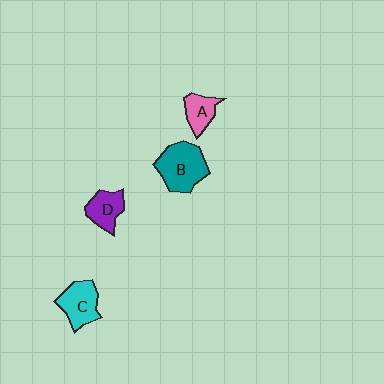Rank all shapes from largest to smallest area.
From largest to smallest: B (teal), C (cyan), D (purple), A (pink).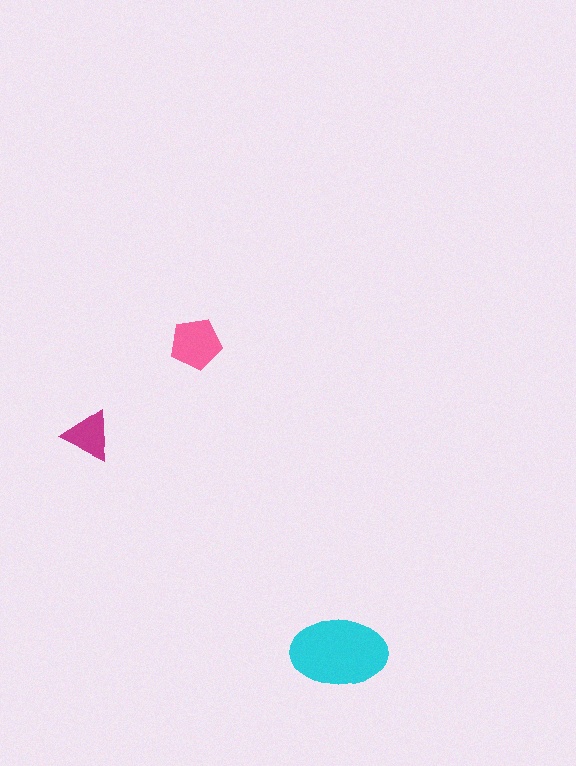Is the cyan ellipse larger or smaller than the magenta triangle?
Larger.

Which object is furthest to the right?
The cyan ellipse is rightmost.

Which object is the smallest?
The magenta triangle.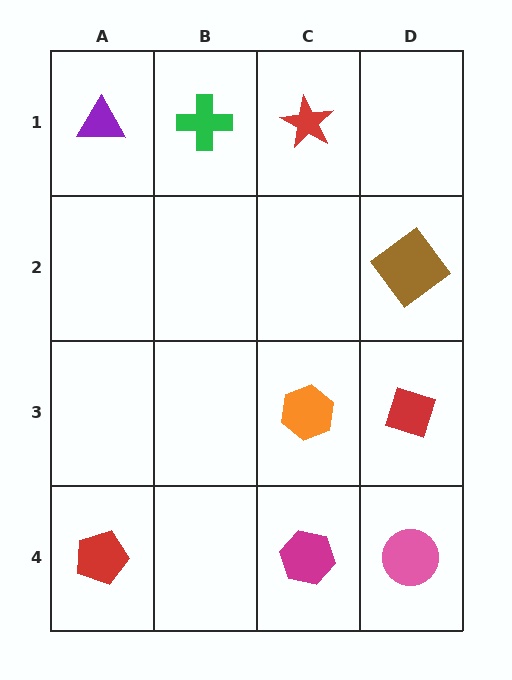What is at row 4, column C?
A magenta hexagon.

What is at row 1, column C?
A red star.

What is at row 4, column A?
A red pentagon.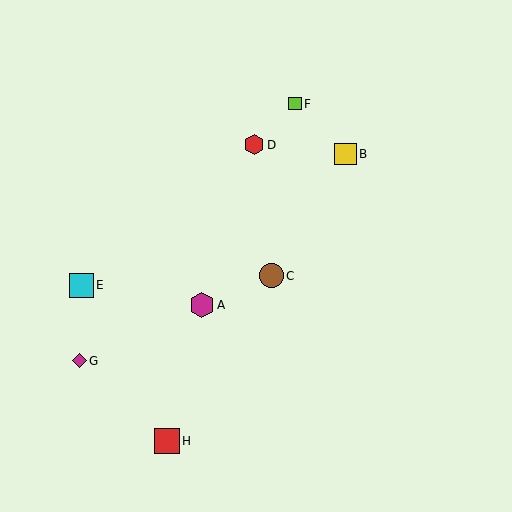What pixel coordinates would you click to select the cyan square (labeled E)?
Click at (81, 285) to select the cyan square E.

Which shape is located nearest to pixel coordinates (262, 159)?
The red hexagon (labeled D) at (254, 145) is nearest to that location.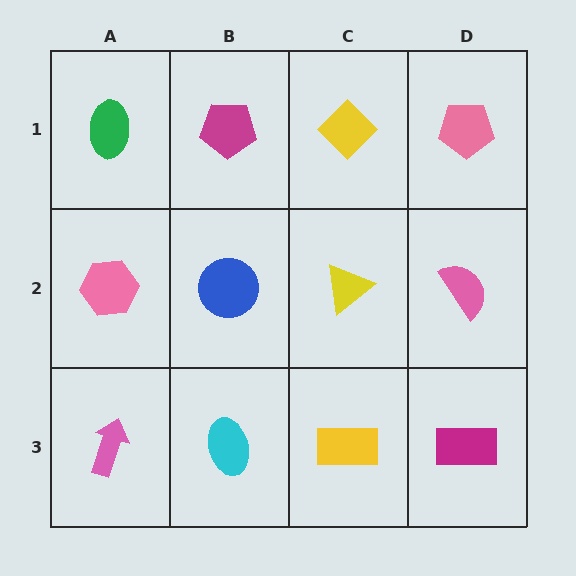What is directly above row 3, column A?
A pink hexagon.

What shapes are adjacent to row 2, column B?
A magenta pentagon (row 1, column B), a cyan ellipse (row 3, column B), a pink hexagon (row 2, column A), a yellow triangle (row 2, column C).